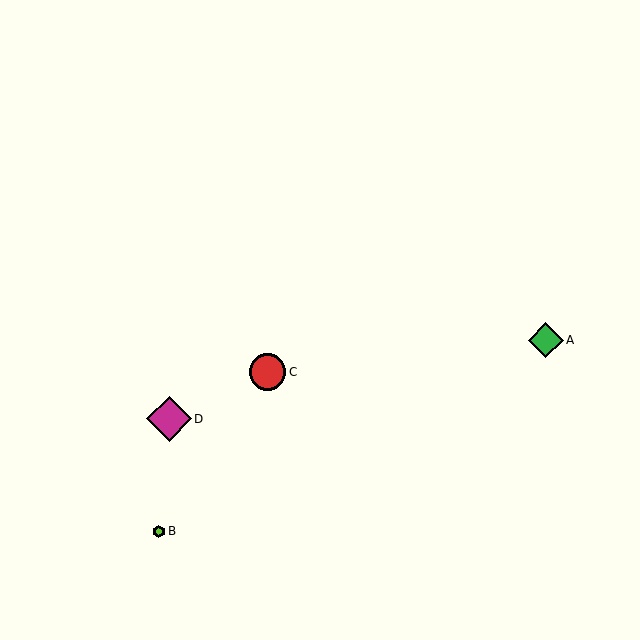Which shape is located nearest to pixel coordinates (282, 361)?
The red circle (labeled C) at (268, 372) is nearest to that location.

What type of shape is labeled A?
Shape A is a green diamond.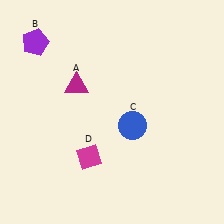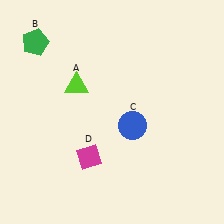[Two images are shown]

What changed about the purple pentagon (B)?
In Image 1, B is purple. In Image 2, it changed to green.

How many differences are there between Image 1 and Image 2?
There are 2 differences between the two images.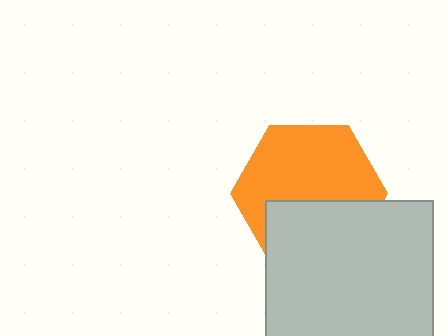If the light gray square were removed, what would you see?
You would see the complete orange hexagon.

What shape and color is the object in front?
The object in front is a light gray square.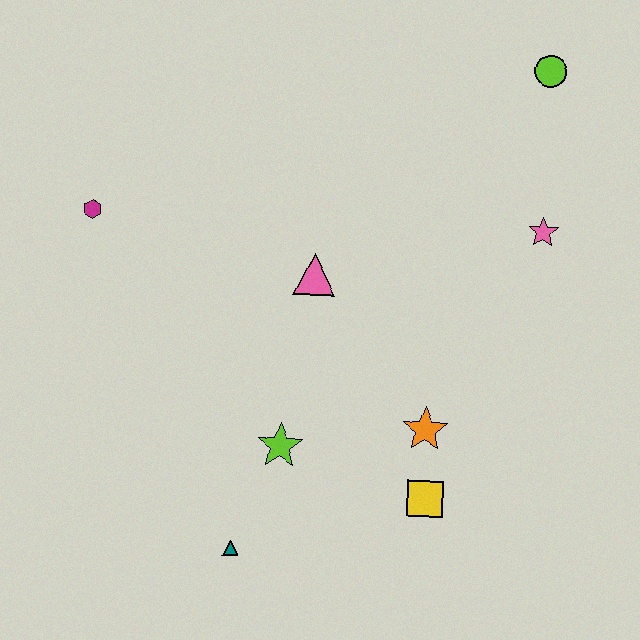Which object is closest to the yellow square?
The orange star is closest to the yellow square.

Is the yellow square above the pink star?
No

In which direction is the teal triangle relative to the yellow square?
The teal triangle is to the left of the yellow square.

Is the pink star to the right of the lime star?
Yes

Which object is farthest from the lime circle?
The teal triangle is farthest from the lime circle.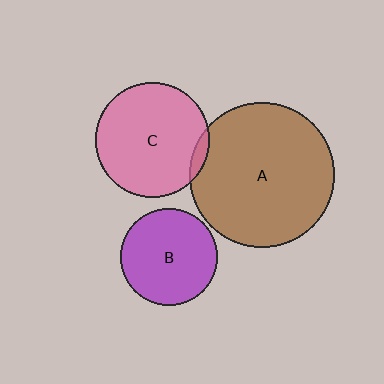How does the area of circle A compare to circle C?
Approximately 1.6 times.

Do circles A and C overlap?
Yes.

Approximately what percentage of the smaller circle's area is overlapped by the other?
Approximately 5%.